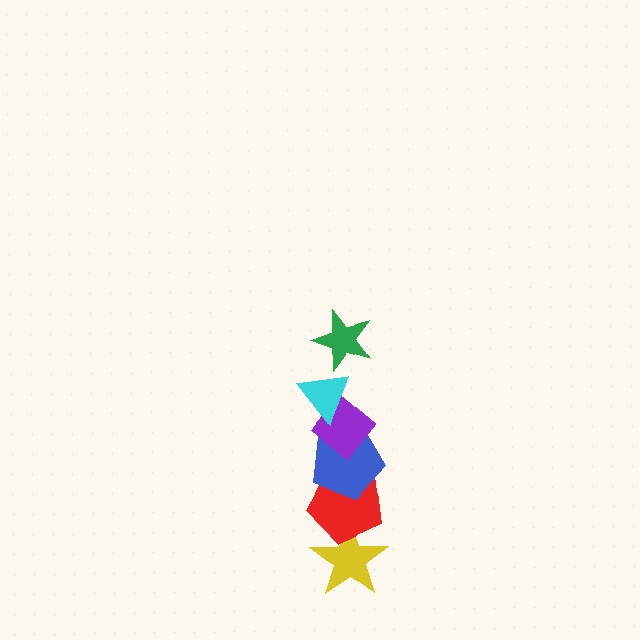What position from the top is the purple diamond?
The purple diamond is 3rd from the top.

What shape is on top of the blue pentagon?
The purple diamond is on top of the blue pentagon.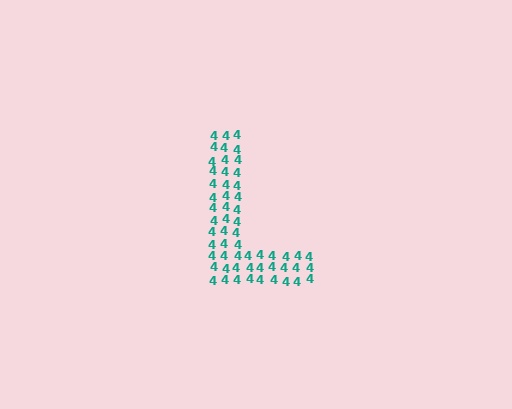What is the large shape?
The large shape is the letter L.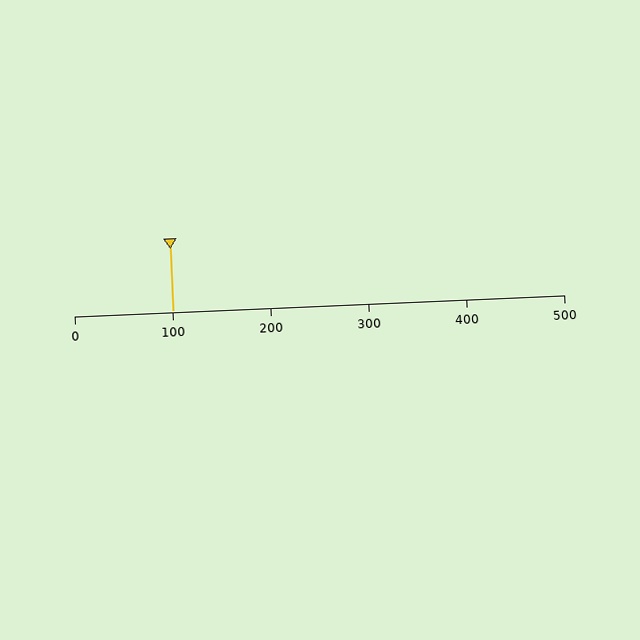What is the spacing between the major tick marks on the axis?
The major ticks are spaced 100 apart.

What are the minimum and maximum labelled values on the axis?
The axis runs from 0 to 500.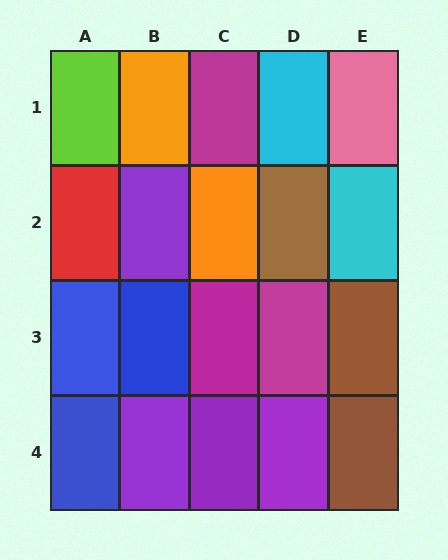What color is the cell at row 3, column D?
Magenta.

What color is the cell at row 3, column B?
Blue.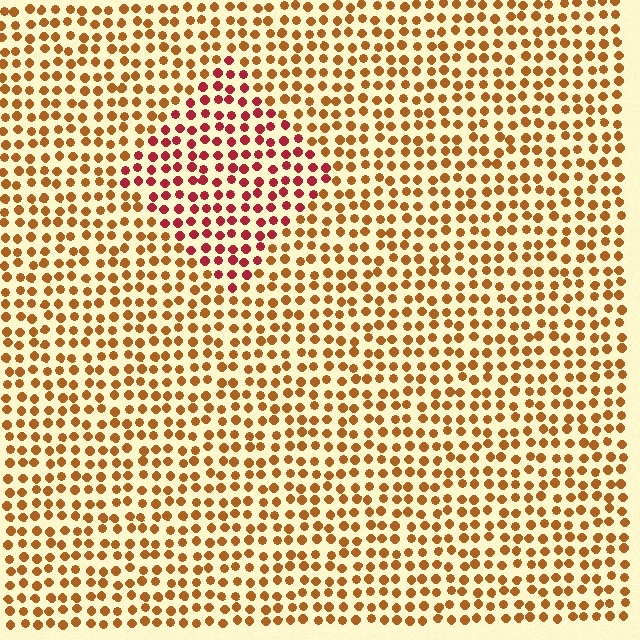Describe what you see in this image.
The image is filled with small brown elements in a uniform arrangement. A diamond-shaped region is visible where the elements are tinted to a slightly different hue, forming a subtle color boundary.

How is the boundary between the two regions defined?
The boundary is defined purely by a slight shift in hue (about 38 degrees). Spacing, size, and orientation are identical on both sides.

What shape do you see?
I see a diamond.